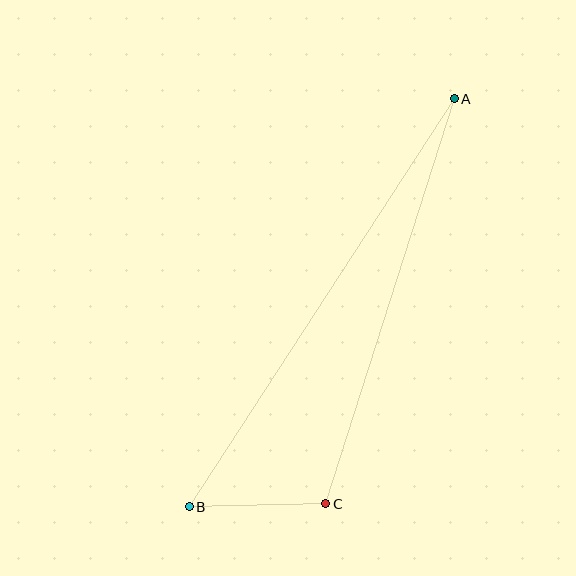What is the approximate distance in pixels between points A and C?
The distance between A and C is approximately 425 pixels.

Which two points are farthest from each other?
Points A and B are farthest from each other.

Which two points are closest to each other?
Points B and C are closest to each other.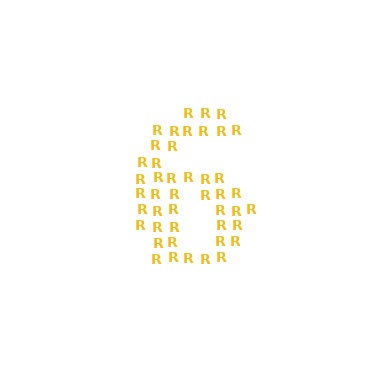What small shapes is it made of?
It is made of small letter R's.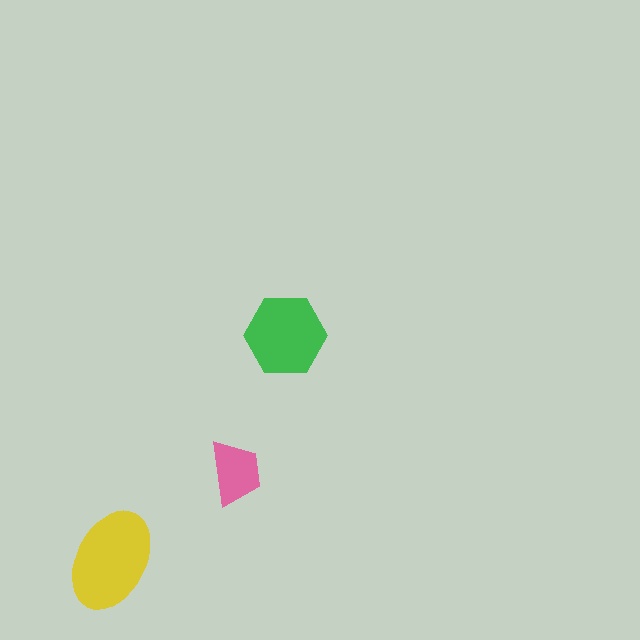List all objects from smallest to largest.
The pink trapezoid, the green hexagon, the yellow ellipse.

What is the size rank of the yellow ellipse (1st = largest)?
1st.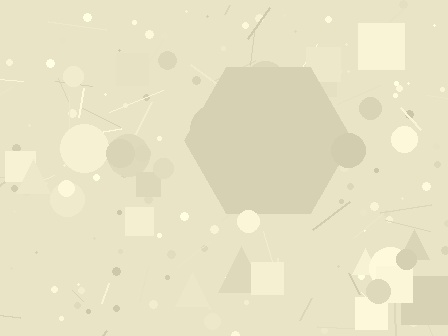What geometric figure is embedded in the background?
A hexagon is embedded in the background.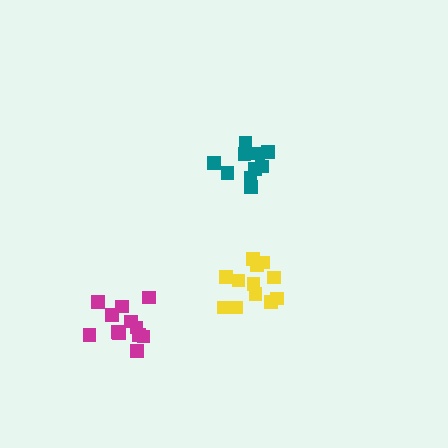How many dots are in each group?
Group 1: 10 dots, Group 2: 12 dots, Group 3: 12 dots (34 total).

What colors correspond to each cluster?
The clusters are colored: teal, magenta, yellow.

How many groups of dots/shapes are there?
There are 3 groups.